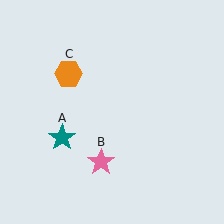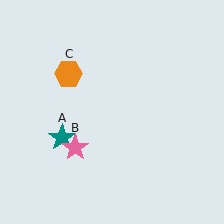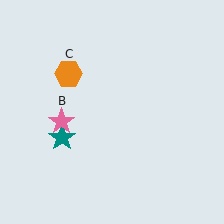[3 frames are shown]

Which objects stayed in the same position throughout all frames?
Teal star (object A) and orange hexagon (object C) remained stationary.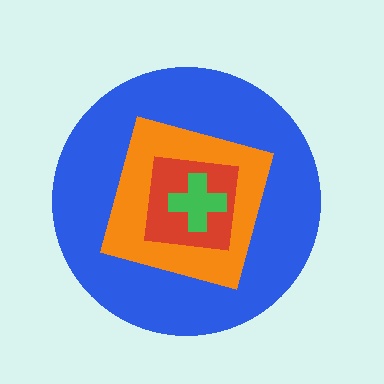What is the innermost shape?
The green cross.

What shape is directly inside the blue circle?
The orange diamond.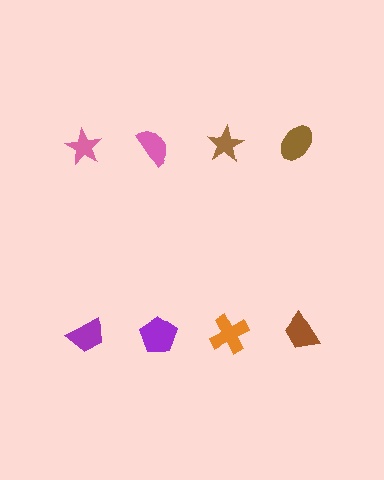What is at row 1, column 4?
A brown ellipse.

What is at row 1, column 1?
A pink star.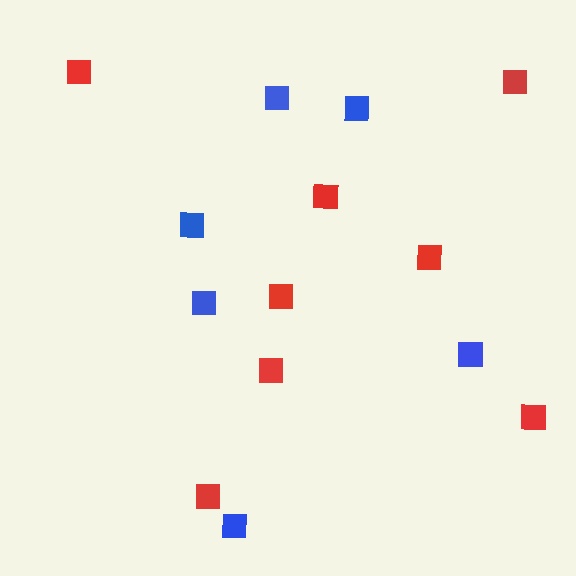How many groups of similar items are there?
There are 2 groups: one group of blue squares (6) and one group of red squares (8).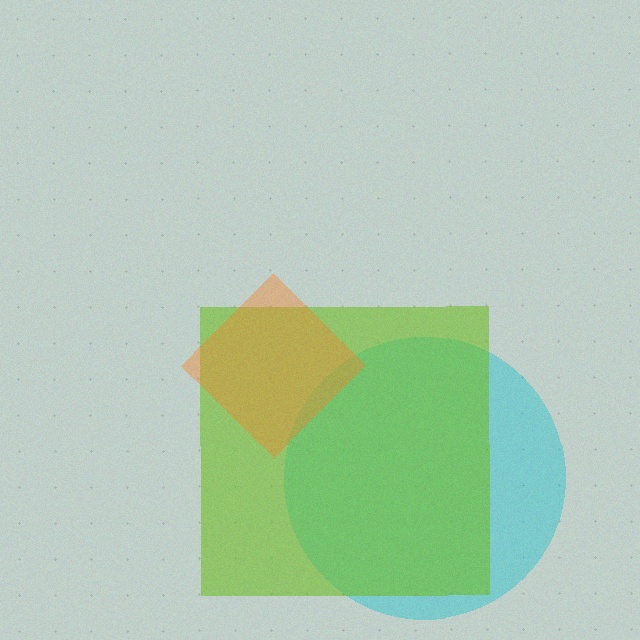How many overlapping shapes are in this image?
There are 3 overlapping shapes in the image.